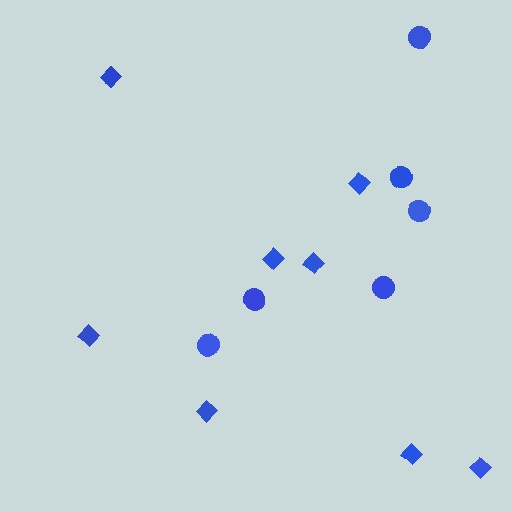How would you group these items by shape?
There are 2 groups: one group of diamonds (8) and one group of circles (6).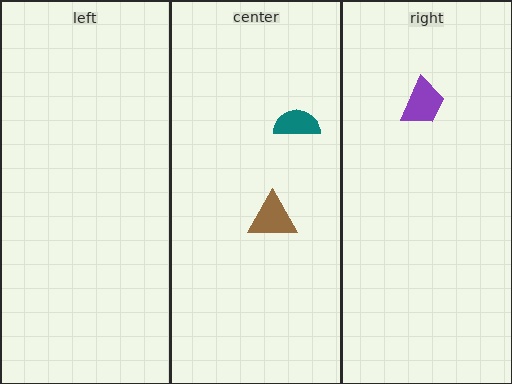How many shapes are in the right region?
1.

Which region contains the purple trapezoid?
The right region.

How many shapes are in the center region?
2.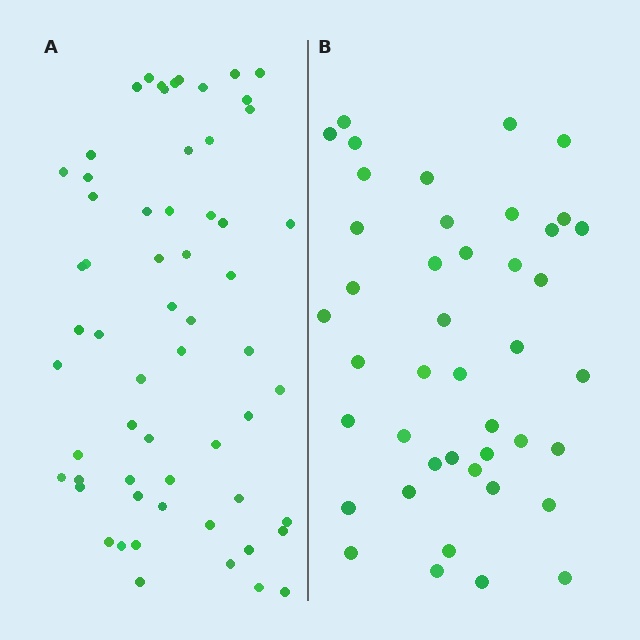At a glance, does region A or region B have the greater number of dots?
Region A (the left region) has more dots.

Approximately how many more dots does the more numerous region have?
Region A has approximately 15 more dots than region B.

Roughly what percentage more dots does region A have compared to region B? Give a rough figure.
About 40% more.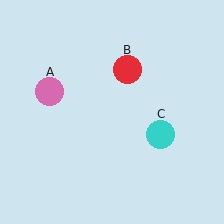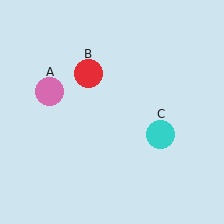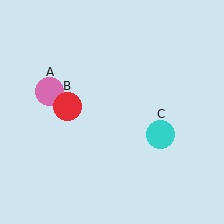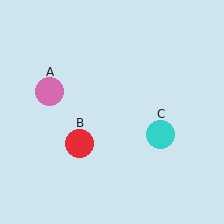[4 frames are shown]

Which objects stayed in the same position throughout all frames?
Pink circle (object A) and cyan circle (object C) remained stationary.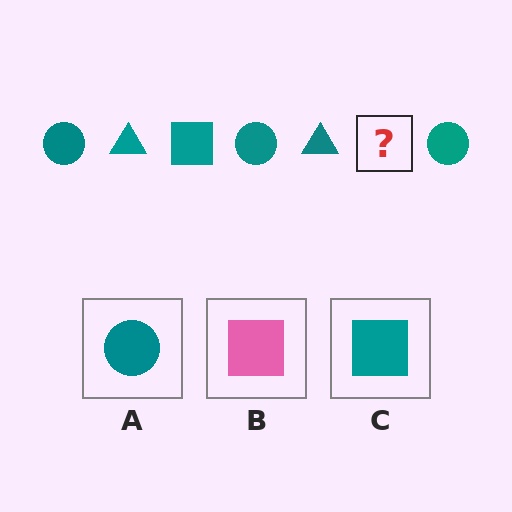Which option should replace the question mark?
Option C.